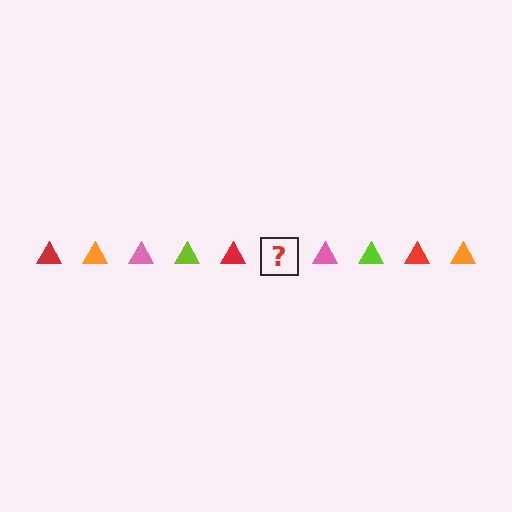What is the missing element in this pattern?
The missing element is an orange triangle.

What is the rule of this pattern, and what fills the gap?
The rule is that the pattern cycles through red, orange, pink, lime triangles. The gap should be filled with an orange triangle.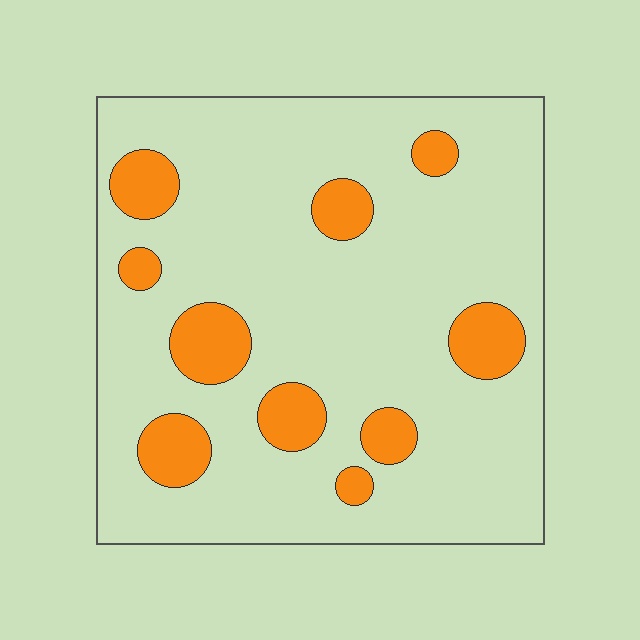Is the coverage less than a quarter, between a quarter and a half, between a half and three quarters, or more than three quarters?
Less than a quarter.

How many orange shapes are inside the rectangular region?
10.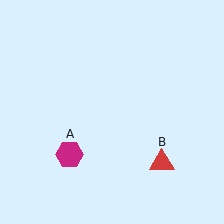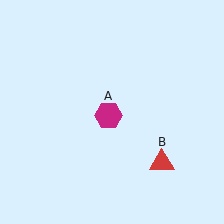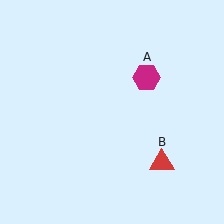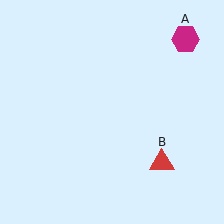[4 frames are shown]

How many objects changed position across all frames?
1 object changed position: magenta hexagon (object A).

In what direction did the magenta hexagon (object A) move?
The magenta hexagon (object A) moved up and to the right.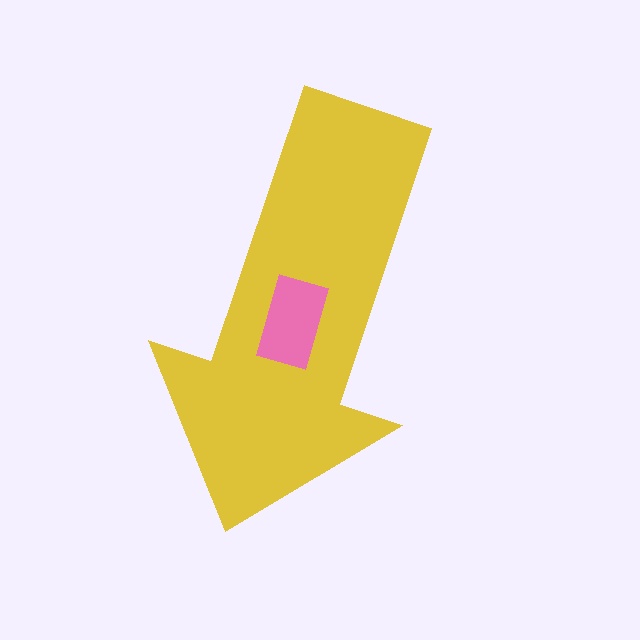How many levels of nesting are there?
2.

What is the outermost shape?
The yellow arrow.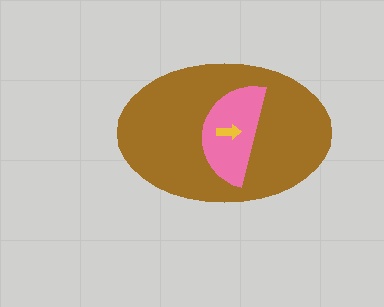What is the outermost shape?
The brown ellipse.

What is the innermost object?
The yellow arrow.